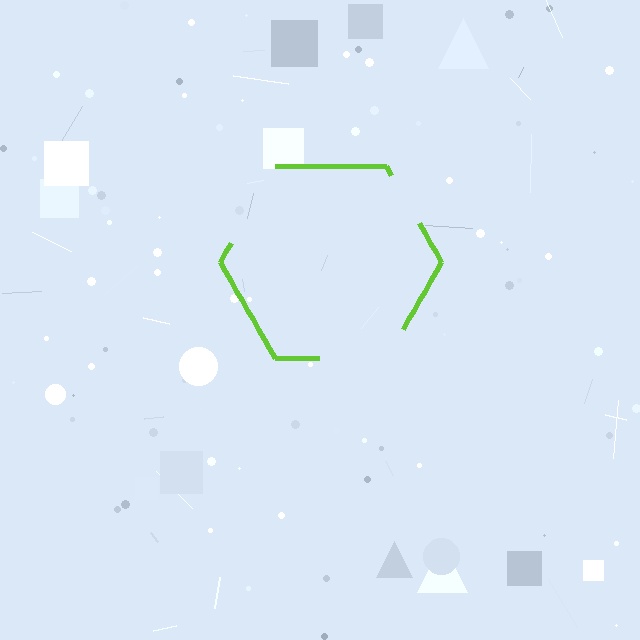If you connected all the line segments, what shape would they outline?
They would outline a hexagon.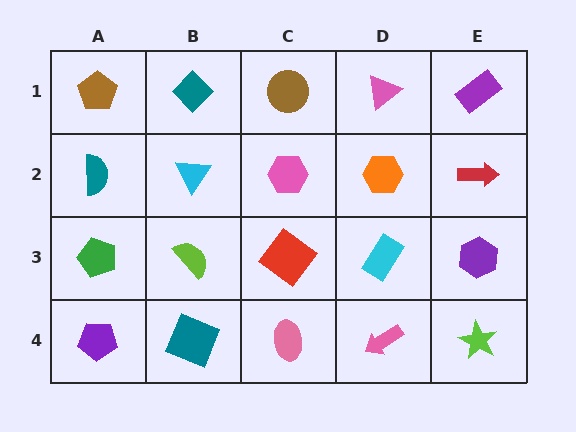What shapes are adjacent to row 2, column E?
A purple rectangle (row 1, column E), a purple hexagon (row 3, column E), an orange hexagon (row 2, column D).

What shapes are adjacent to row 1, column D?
An orange hexagon (row 2, column D), a brown circle (row 1, column C), a purple rectangle (row 1, column E).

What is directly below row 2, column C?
A red diamond.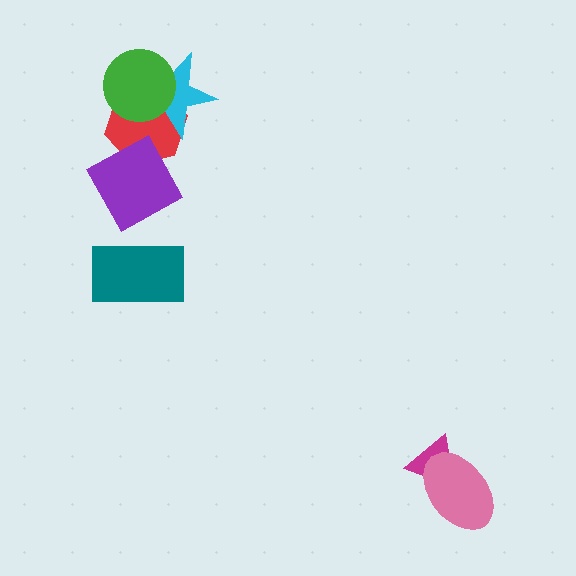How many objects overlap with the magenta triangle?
1 object overlaps with the magenta triangle.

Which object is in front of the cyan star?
The green circle is in front of the cyan star.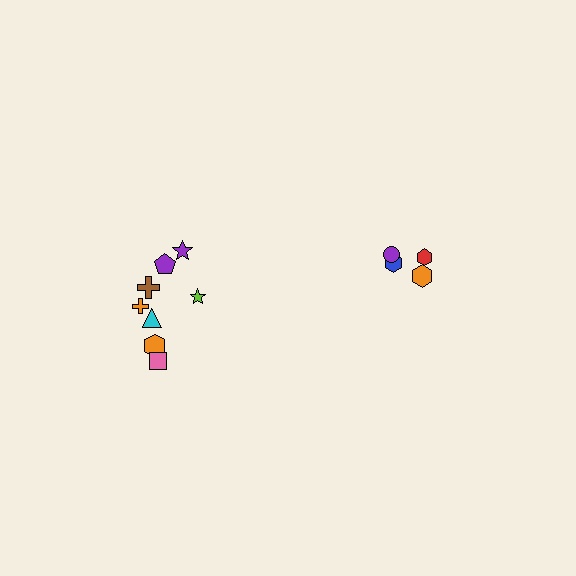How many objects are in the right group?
There are 4 objects.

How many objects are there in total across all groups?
There are 12 objects.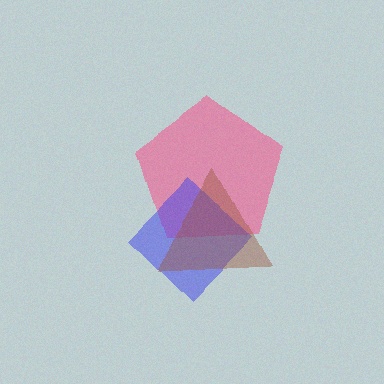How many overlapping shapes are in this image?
There are 3 overlapping shapes in the image.